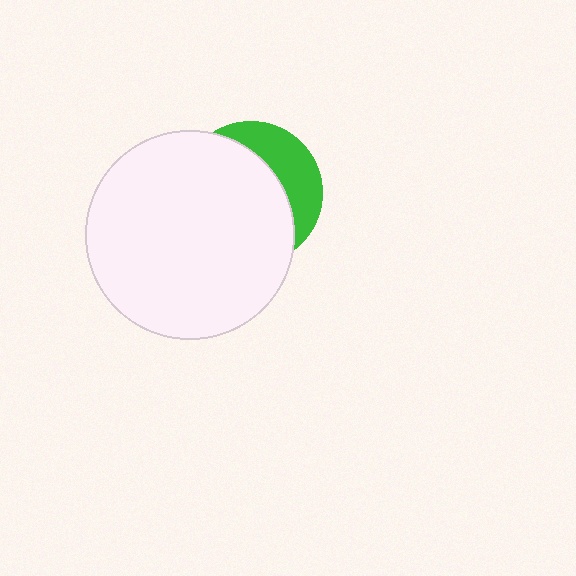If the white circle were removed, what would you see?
You would see the complete green circle.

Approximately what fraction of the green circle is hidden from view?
Roughly 69% of the green circle is hidden behind the white circle.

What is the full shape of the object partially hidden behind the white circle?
The partially hidden object is a green circle.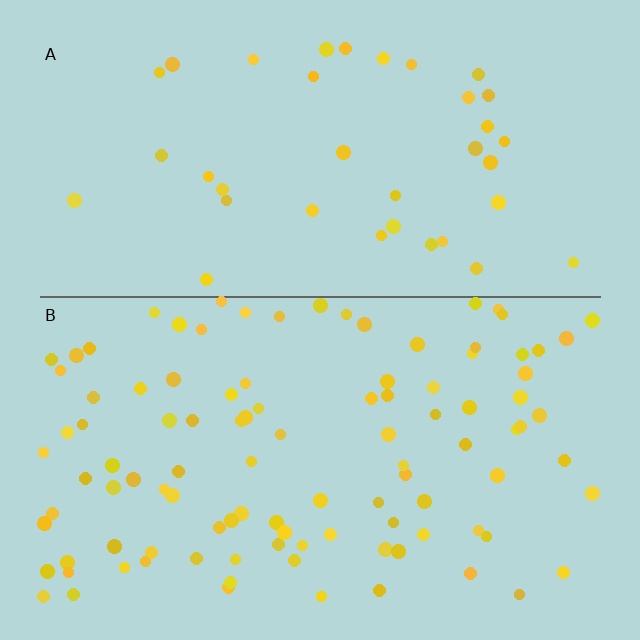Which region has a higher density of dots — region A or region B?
B (the bottom).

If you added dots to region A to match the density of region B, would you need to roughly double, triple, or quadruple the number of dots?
Approximately triple.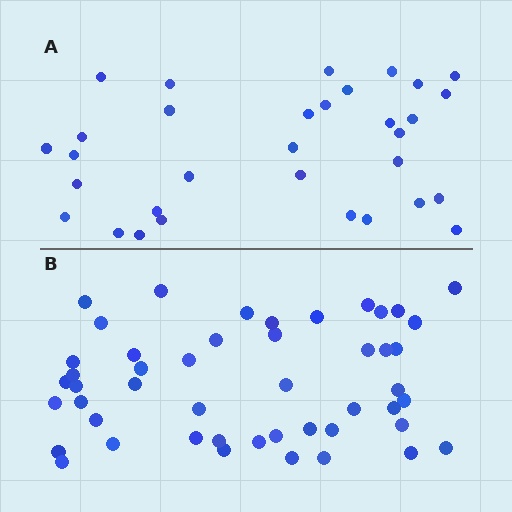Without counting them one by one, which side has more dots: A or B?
Region B (the bottom region) has more dots.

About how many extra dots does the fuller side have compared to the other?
Region B has approximately 15 more dots than region A.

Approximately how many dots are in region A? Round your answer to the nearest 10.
About 30 dots. (The exact count is 32, which rounds to 30.)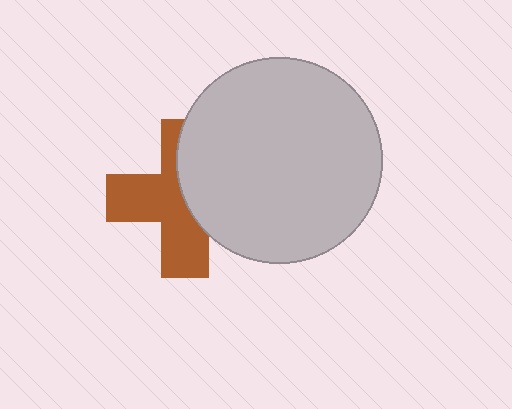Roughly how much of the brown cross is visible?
About half of it is visible (roughly 56%).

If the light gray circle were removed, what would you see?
You would see the complete brown cross.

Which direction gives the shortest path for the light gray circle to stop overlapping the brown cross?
Moving right gives the shortest separation.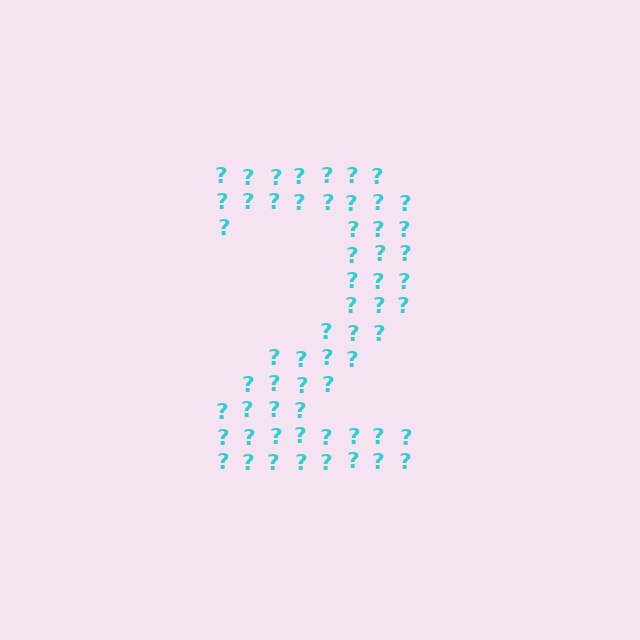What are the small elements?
The small elements are question marks.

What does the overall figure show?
The overall figure shows the digit 2.